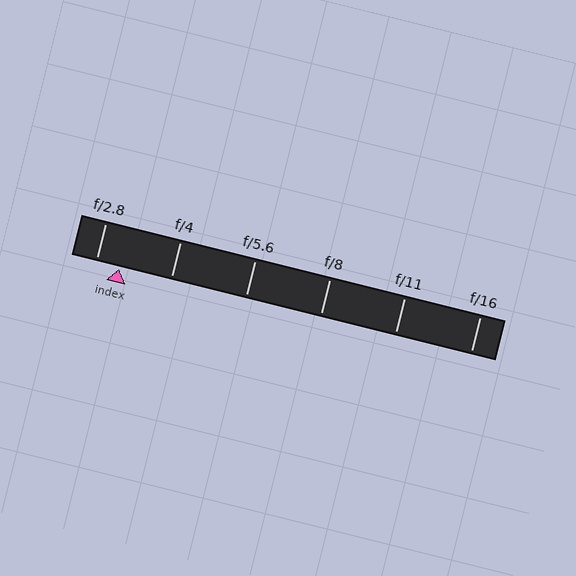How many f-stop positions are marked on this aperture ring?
There are 6 f-stop positions marked.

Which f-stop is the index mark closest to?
The index mark is closest to f/2.8.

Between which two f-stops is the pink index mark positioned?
The index mark is between f/2.8 and f/4.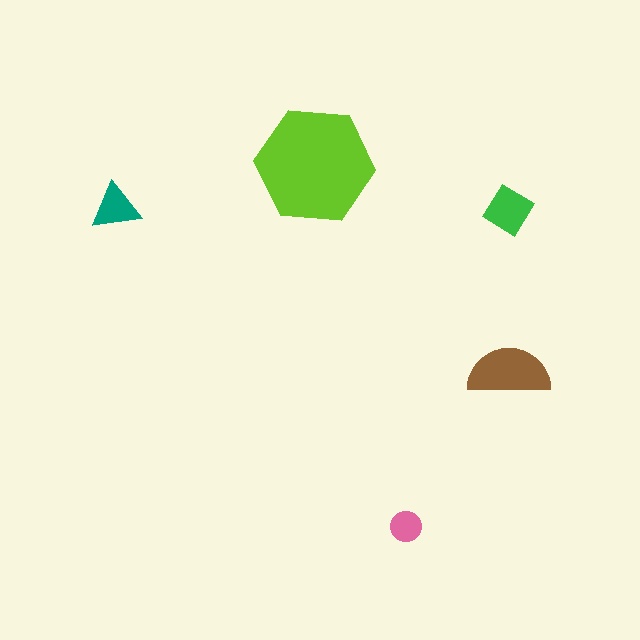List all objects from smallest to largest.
The pink circle, the teal triangle, the green diamond, the brown semicircle, the lime hexagon.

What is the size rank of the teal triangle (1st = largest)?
4th.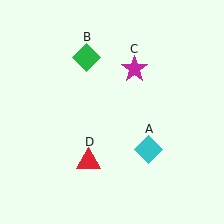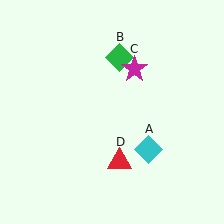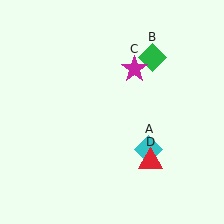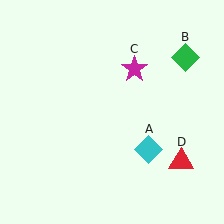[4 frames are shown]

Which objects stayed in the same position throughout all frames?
Cyan diamond (object A) and magenta star (object C) remained stationary.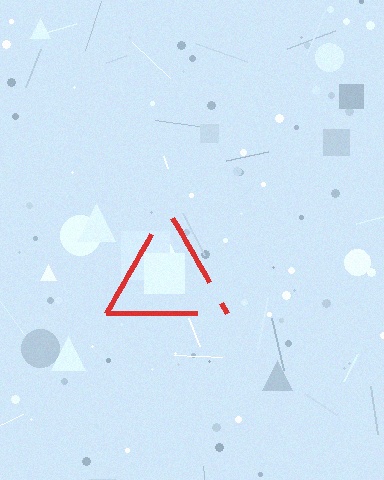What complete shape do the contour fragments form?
The contour fragments form a triangle.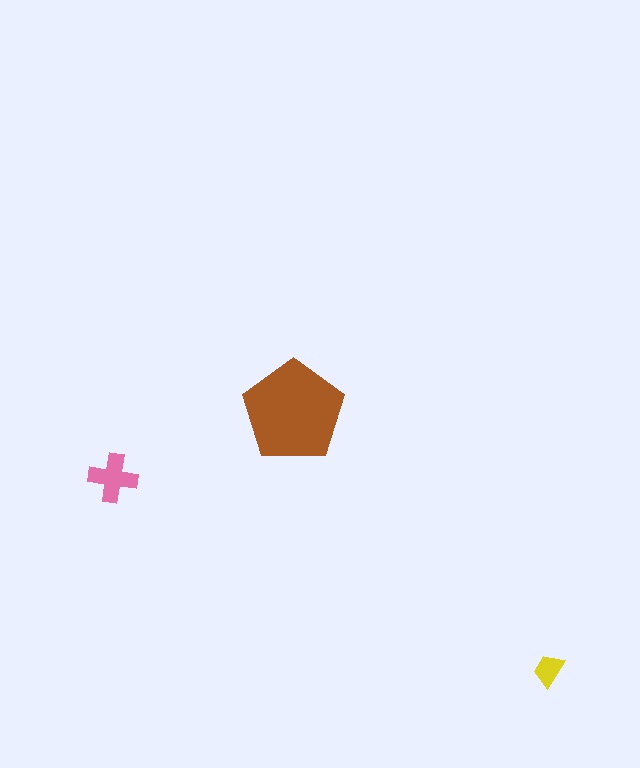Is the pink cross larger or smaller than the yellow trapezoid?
Larger.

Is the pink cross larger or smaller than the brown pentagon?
Smaller.